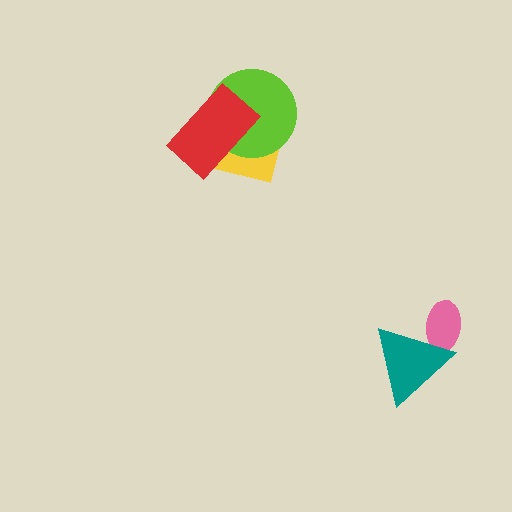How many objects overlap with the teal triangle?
1 object overlaps with the teal triangle.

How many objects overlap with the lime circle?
2 objects overlap with the lime circle.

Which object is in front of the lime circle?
The red rectangle is in front of the lime circle.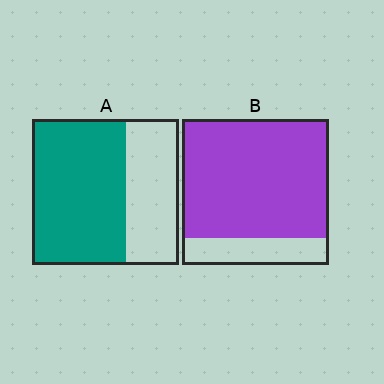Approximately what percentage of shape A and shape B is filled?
A is approximately 65% and B is approximately 80%.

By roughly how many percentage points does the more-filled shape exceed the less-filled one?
By roughly 20 percentage points (B over A).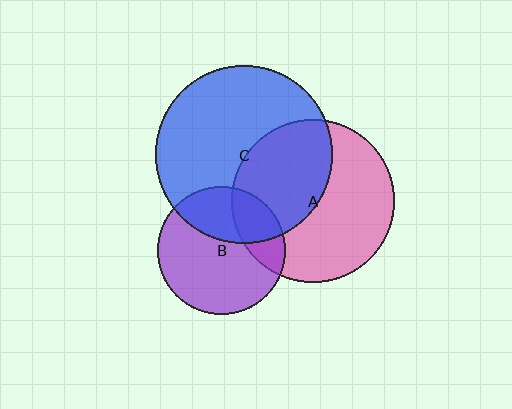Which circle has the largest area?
Circle C (blue).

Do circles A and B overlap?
Yes.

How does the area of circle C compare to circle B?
Approximately 1.9 times.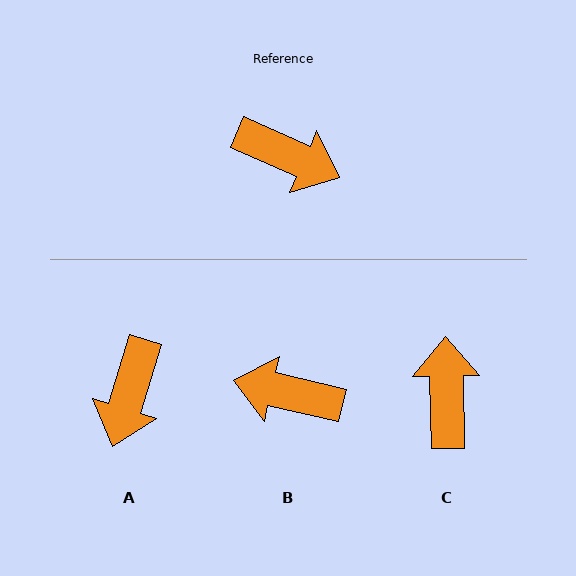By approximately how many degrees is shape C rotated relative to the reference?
Approximately 115 degrees counter-clockwise.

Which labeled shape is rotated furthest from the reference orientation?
B, about 169 degrees away.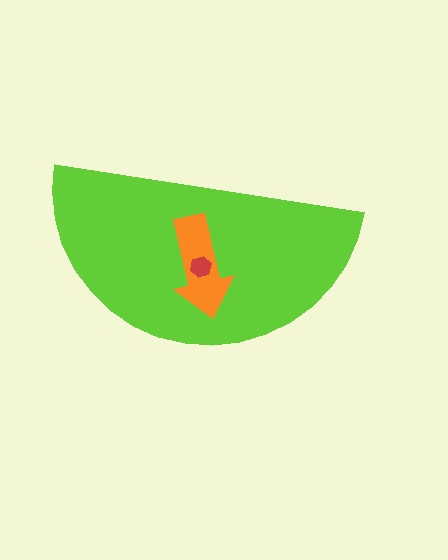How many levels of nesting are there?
3.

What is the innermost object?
The red hexagon.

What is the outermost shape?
The lime semicircle.